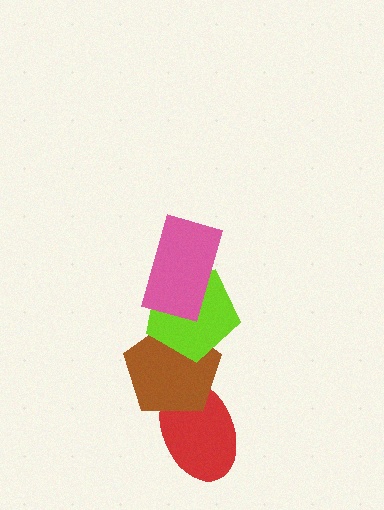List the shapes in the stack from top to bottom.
From top to bottom: the pink rectangle, the lime pentagon, the brown pentagon, the red ellipse.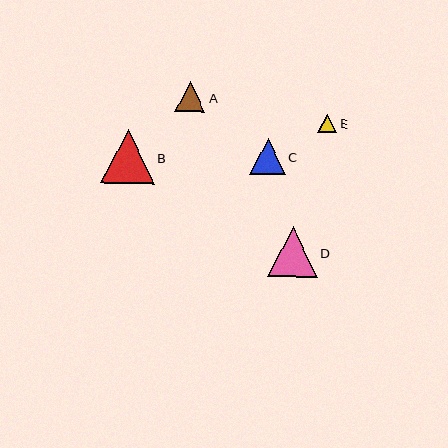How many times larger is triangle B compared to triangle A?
Triangle B is approximately 1.8 times the size of triangle A.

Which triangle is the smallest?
Triangle E is the smallest with a size of approximately 19 pixels.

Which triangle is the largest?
Triangle B is the largest with a size of approximately 54 pixels.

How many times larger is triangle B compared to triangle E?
Triangle B is approximately 2.9 times the size of triangle E.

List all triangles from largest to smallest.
From largest to smallest: B, D, C, A, E.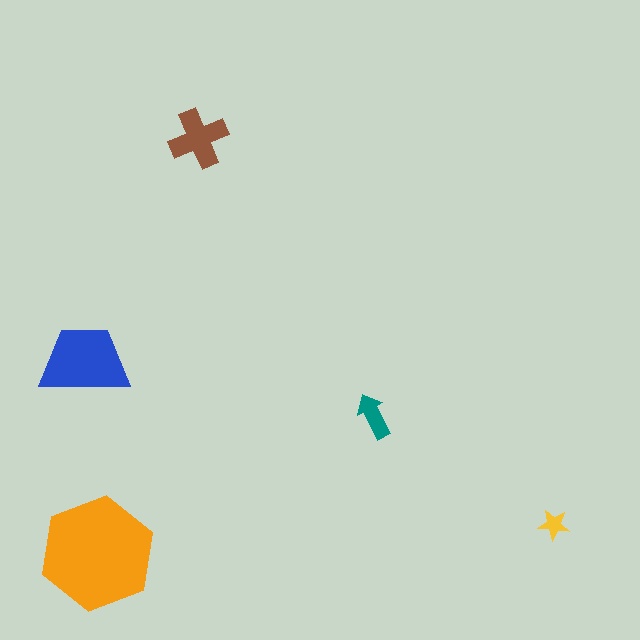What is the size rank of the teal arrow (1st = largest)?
4th.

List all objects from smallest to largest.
The yellow star, the teal arrow, the brown cross, the blue trapezoid, the orange hexagon.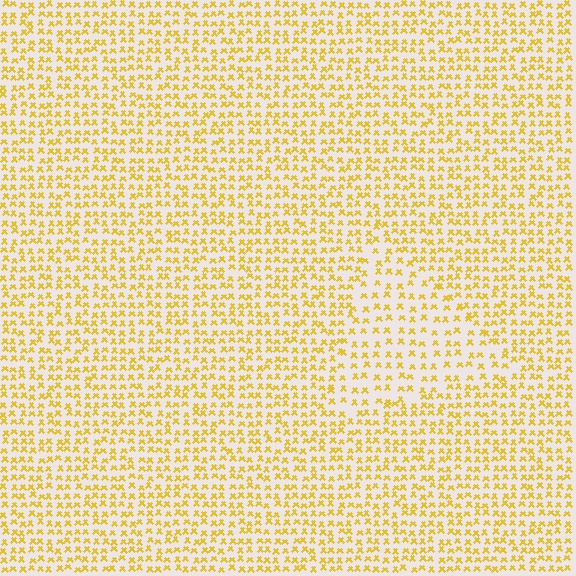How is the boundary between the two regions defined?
The boundary is defined by a change in element density (approximately 1.6x ratio). All elements are the same color, size, and shape.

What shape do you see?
I see a triangle.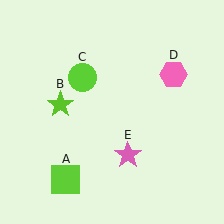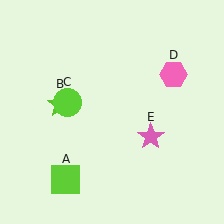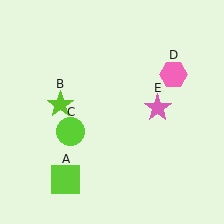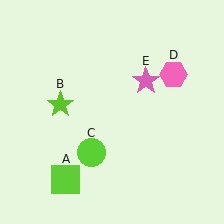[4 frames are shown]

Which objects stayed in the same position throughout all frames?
Lime square (object A) and lime star (object B) and pink hexagon (object D) remained stationary.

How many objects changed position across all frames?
2 objects changed position: lime circle (object C), pink star (object E).